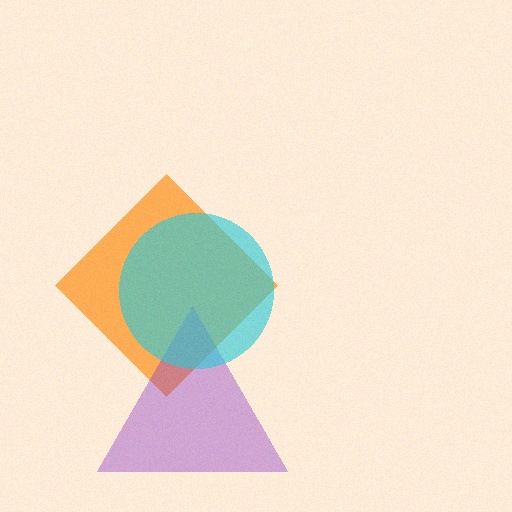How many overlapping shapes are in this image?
There are 3 overlapping shapes in the image.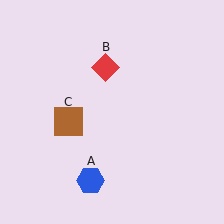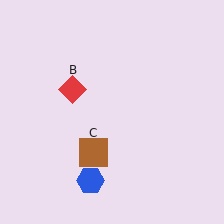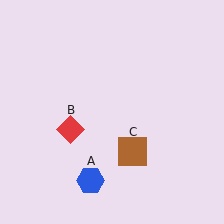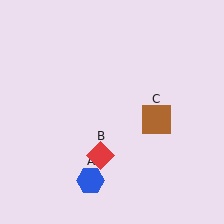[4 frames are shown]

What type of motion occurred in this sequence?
The red diamond (object B), brown square (object C) rotated counterclockwise around the center of the scene.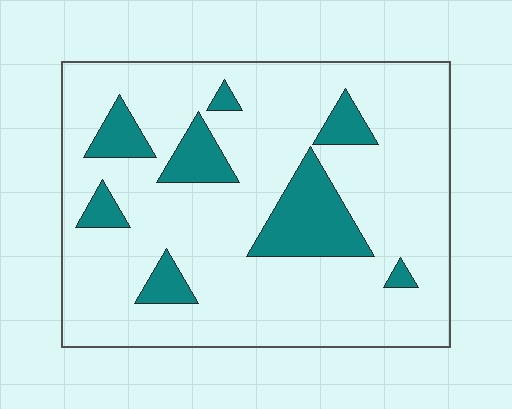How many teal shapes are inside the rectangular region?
8.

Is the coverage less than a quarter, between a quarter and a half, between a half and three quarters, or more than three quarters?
Less than a quarter.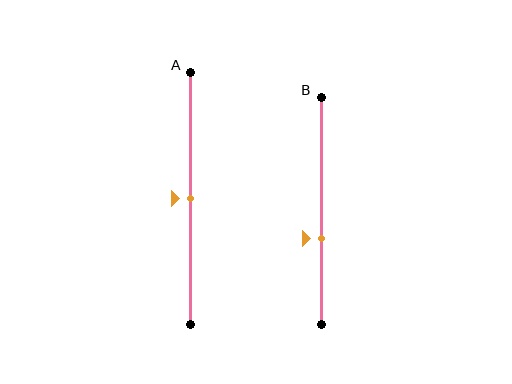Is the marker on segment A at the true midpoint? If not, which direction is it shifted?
Yes, the marker on segment A is at the true midpoint.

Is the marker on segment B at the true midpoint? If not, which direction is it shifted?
No, the marker on segment B is shifted downward by about 12% of the segment length.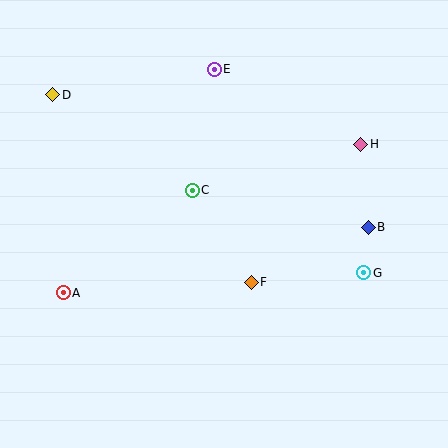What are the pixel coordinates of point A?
Point A is at (63, 293).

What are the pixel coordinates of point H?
Point H is at (361, 144).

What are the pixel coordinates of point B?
Point B is at (368, 227).